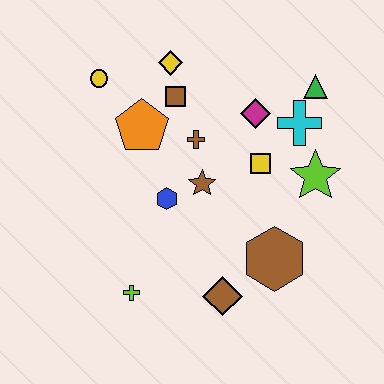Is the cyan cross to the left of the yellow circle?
No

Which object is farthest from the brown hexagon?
The yellow circle is farthest from the brown hexagon.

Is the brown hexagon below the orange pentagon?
Yes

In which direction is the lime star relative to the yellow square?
The lime star is to the right of the yellow square.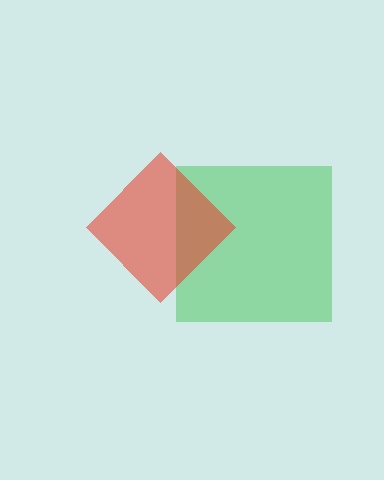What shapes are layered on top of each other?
The layered shapes are: a green square, a red diamond.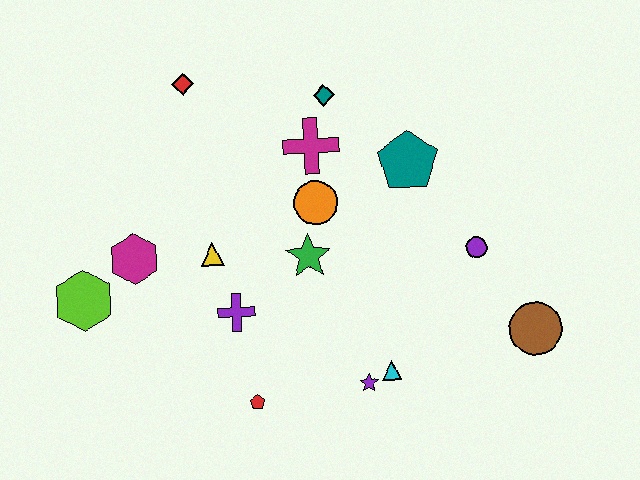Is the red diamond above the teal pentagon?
Yes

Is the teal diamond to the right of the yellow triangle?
Yes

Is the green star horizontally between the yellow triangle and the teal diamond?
Yes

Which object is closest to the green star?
The orange circle is closest to the green star.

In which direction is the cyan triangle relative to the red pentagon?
The cyan triangle is to the right of the red pentagon.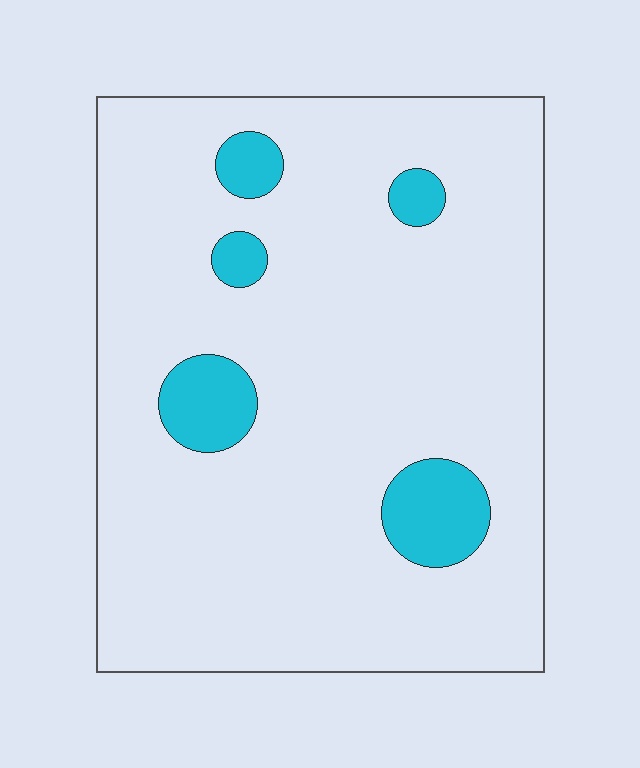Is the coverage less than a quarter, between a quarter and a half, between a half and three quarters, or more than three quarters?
Less than a quarter.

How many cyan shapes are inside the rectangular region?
5.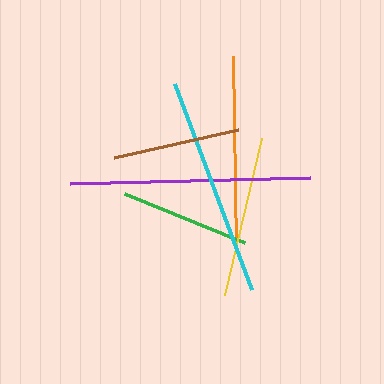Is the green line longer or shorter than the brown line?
The green line is longer than the brown line.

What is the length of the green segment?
The green segment is approximately 129 pixels long.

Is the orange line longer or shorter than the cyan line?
The cyan line is longer than the orange line.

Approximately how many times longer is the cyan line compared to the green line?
The cyan line is approximately 1.7 times the length of the green line.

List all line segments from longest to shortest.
From longest to shortest: purple, cyan, orange, yellow, green, brown.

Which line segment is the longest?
The purple line is the longest at approximately 240 pixels.